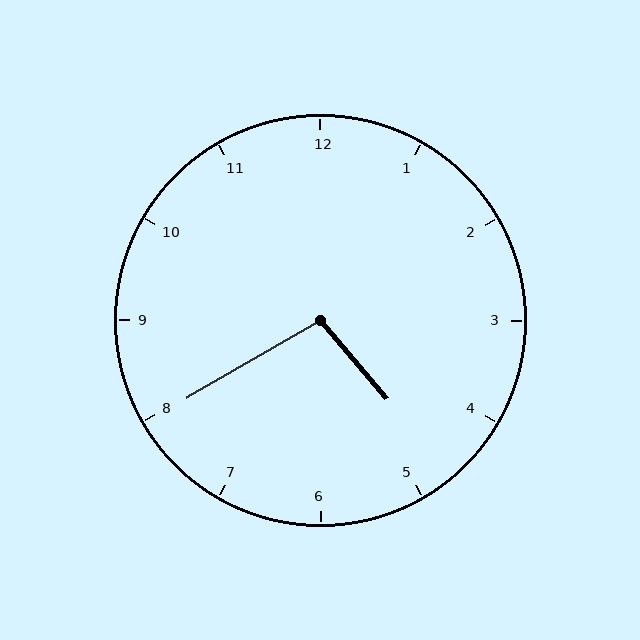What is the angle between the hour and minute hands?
Approximately 100 degrees.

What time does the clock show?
4:40.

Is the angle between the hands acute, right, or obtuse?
It is obtuse.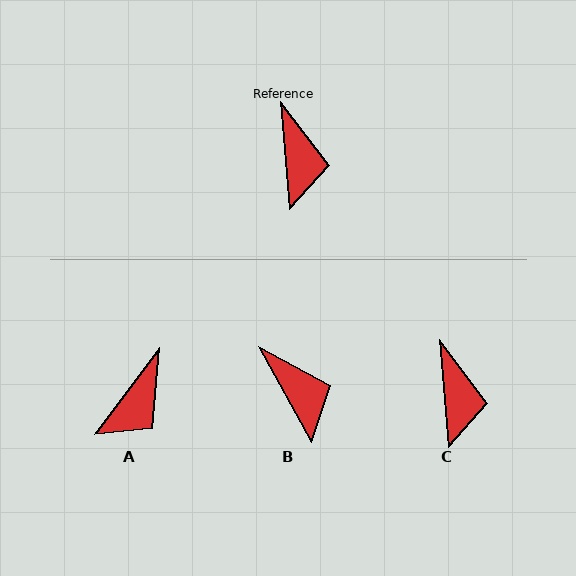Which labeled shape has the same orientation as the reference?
C.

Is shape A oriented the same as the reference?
No, it is off by about 41 degrees.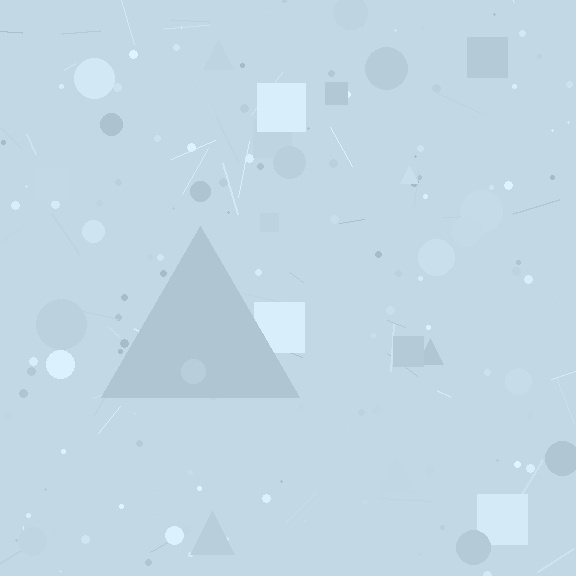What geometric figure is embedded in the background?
A triangle is embedded in the background.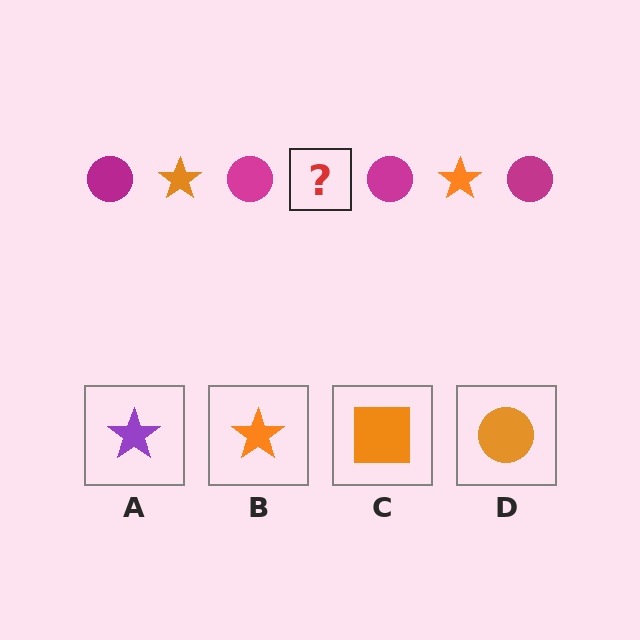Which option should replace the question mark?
Option B.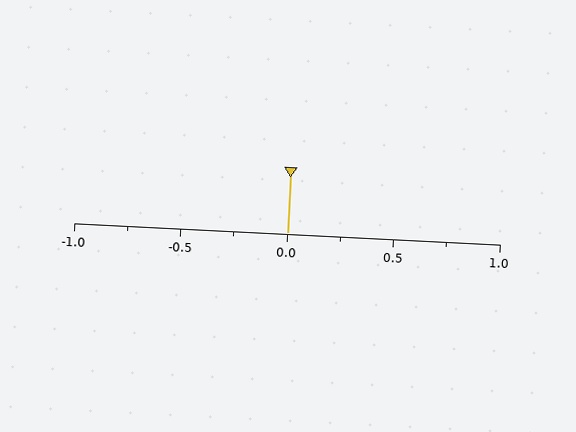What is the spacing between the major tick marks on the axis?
The major ticks are spaced 0.5 apart.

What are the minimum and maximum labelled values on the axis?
The axis runs from -1.0 to 1.0.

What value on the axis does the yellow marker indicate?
The marker indicates approximately 0.